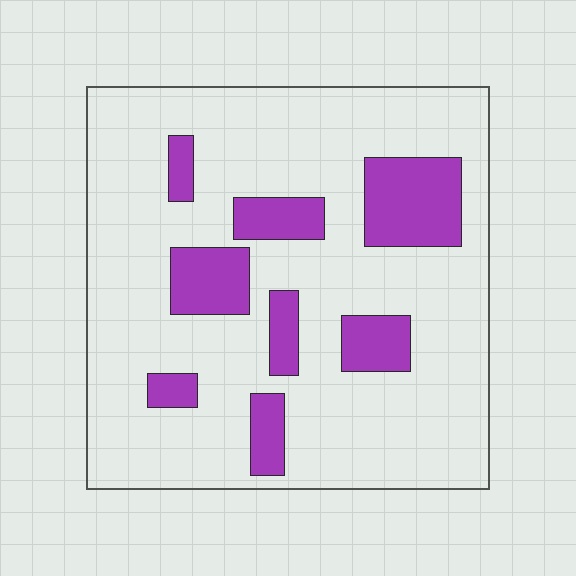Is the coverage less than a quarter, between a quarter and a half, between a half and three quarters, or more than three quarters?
Less than a quarter.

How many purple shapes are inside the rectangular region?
8.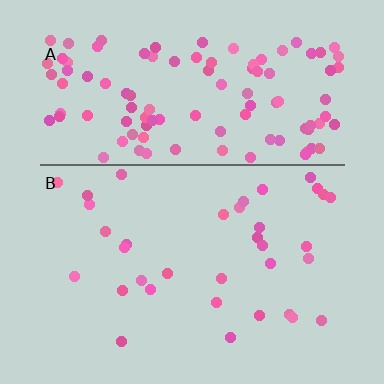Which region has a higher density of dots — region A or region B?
A (the top).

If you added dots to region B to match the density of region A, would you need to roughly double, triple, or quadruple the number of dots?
Approximately triple.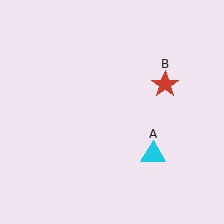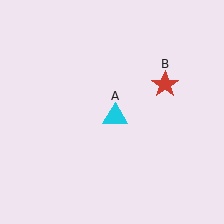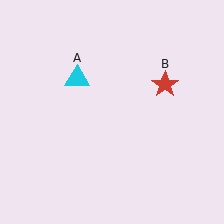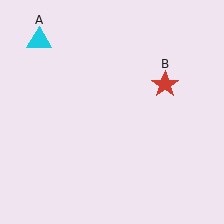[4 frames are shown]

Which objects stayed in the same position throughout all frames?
Red star (object B) remained stationary.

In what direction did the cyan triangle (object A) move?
The cyan triangle (object A) moved up and to the left.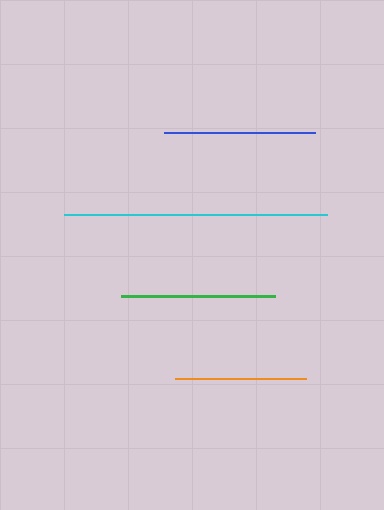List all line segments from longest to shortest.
From longest to shortest: cyan, green, blue, orange.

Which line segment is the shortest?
The orange line is the shortest at approximately 131 pixels.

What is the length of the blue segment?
The blue segment is approximately 151 pixels long.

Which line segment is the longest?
The cyan line is the longest at approximately 263 pixels.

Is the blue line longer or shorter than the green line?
The green line is longer than the blue line.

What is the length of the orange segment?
The orange segment is approximately 131 pixels long.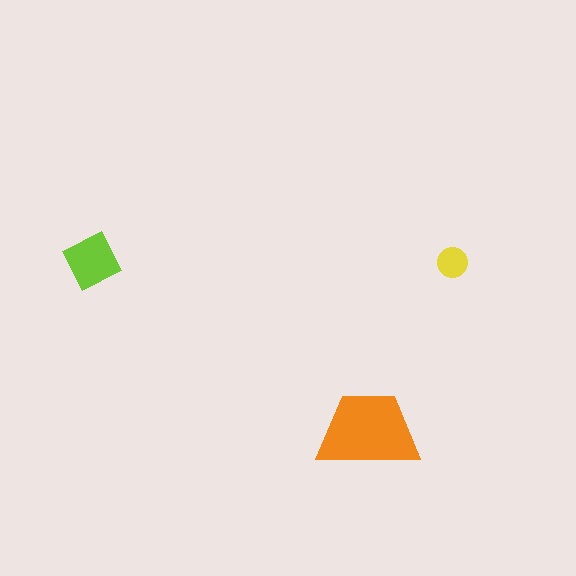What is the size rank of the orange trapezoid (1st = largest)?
1st.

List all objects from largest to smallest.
The orange trapezoid, the lime diamond, the yellow circle.